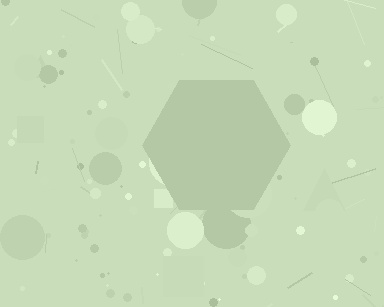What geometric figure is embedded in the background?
A hexagon is embedded in the background.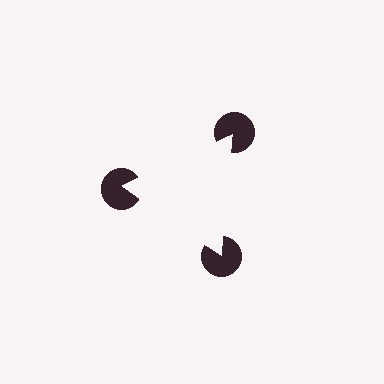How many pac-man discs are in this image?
There are 3 — one at each vertex of the illusory triangle.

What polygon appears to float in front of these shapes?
An illusory triangle — its edges are inferred from the aligned wedge cuts in the pac-man discs, not physically drawn.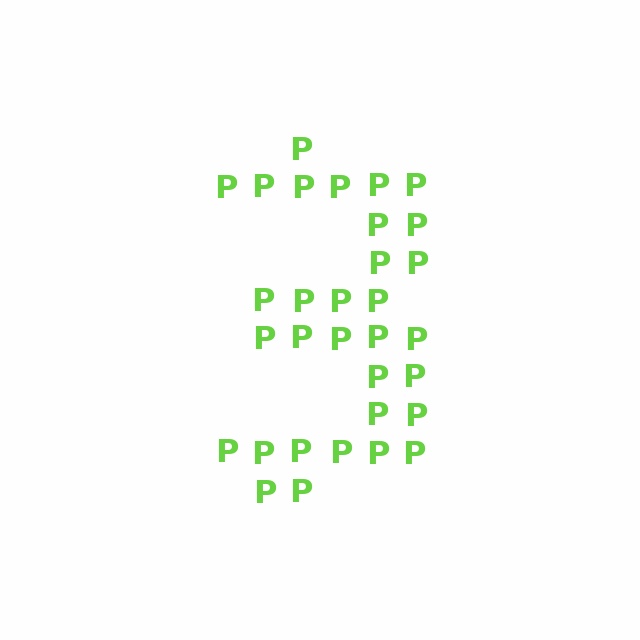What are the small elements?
The small elements are letter P's.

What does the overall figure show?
The overall figure shows the digit 3.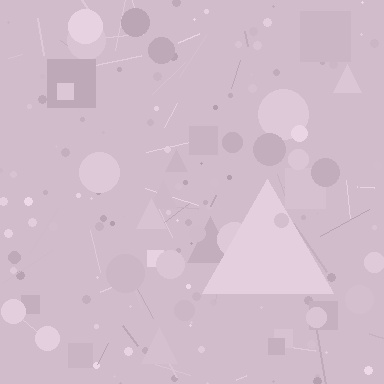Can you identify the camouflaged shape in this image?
The camouflaged shape is a triangle.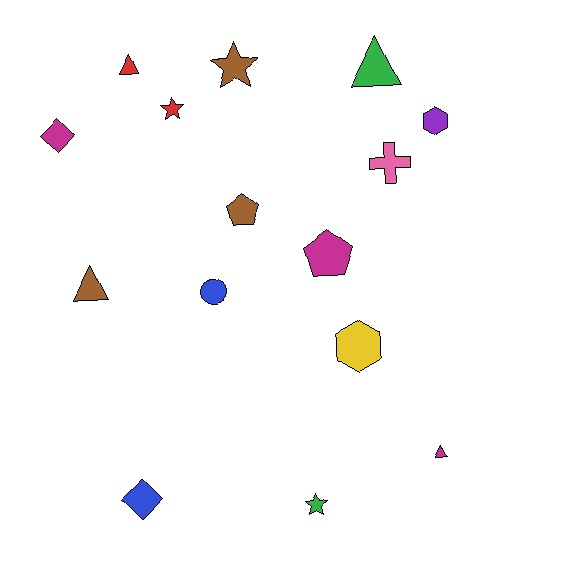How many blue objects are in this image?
There are 2 blue objects.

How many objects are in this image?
There are 15 objects.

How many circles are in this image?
There is 1 circle.